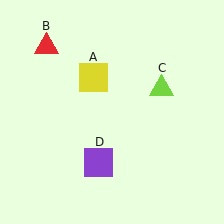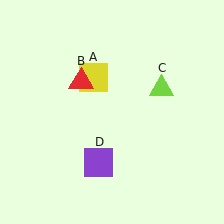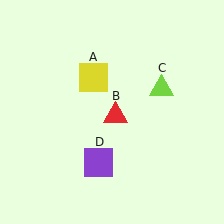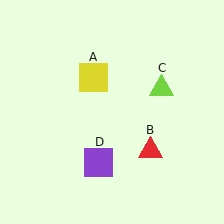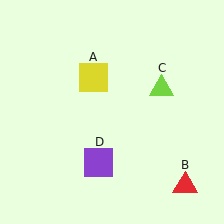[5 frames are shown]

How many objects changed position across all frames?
1 object changed position: red triangle (object B).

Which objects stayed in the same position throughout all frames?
Yellow square (object A) and lime triangle (object C) and purple square (object D) remained stationary.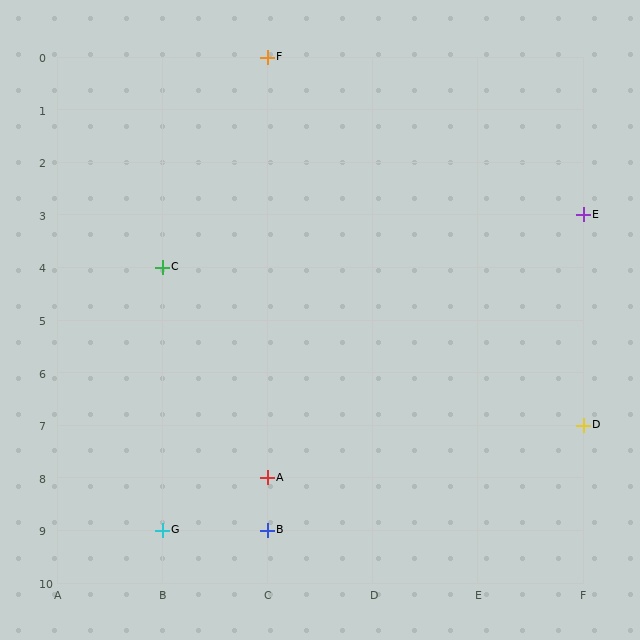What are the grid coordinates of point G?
Point G is at grid coordinates (B, 9).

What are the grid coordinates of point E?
Point E is at grid coordinates (F, 3).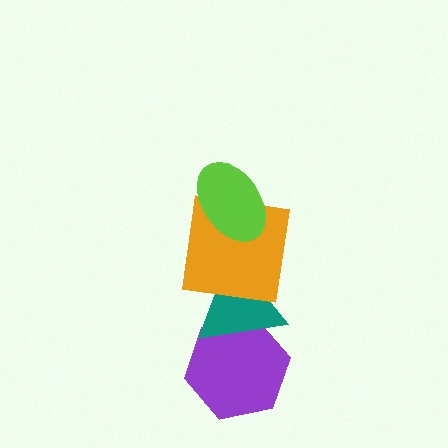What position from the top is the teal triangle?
The teal triangle is 3rd from the top.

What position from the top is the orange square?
The orange square is 2nd from the top.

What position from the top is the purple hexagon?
The purple hexagon is 4th from the top.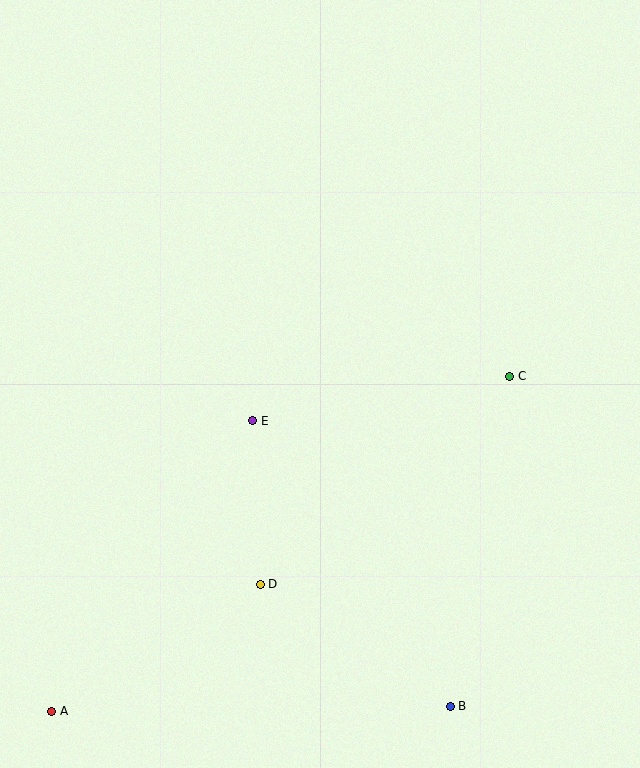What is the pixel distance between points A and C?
The distance between A and C is 568 pixels.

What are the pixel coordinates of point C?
Point C is at (510, 376).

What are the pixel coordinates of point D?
Point D is at (260, 584).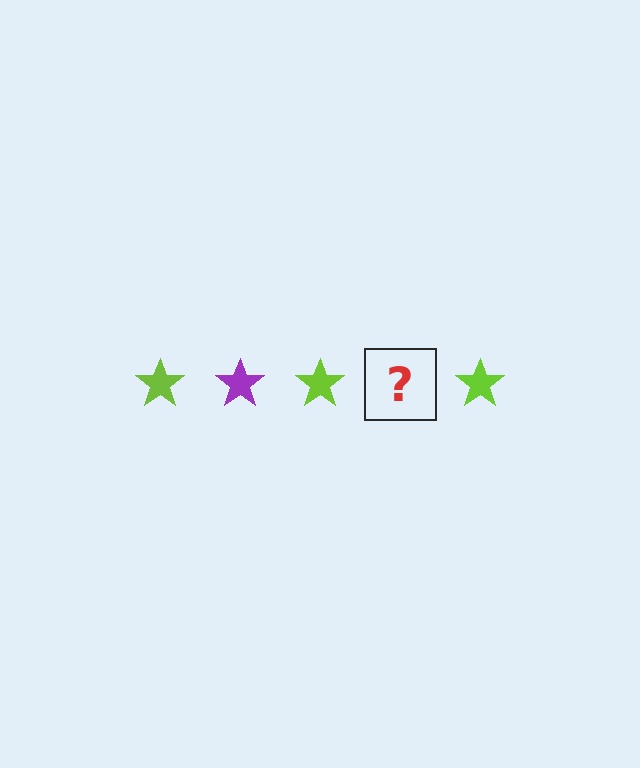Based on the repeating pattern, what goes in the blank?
The blank should be a purple star.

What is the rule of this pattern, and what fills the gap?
The rule is that the pattern cycles through lime, purple stars. The gap should be filled with a purple star.